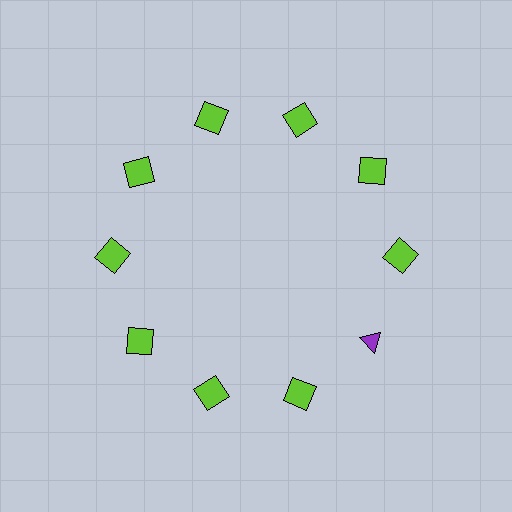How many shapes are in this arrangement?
There are 10 shapes arranged in a ring pattern.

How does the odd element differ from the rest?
It differs in both color (purple instead of lime) and shape (triangle instead of square).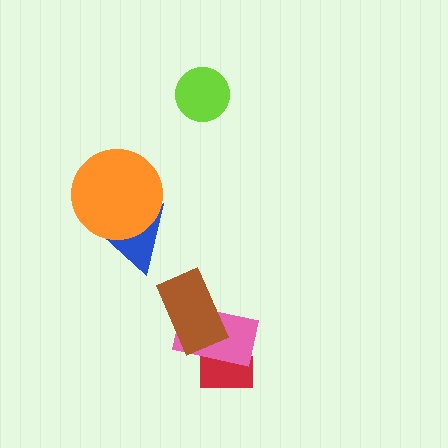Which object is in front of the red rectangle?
The pink rectangle is in front of the red rectangle.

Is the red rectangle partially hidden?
Yes, it is partially covered by another shape.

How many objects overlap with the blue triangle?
1 object overlaps with the blue triangle.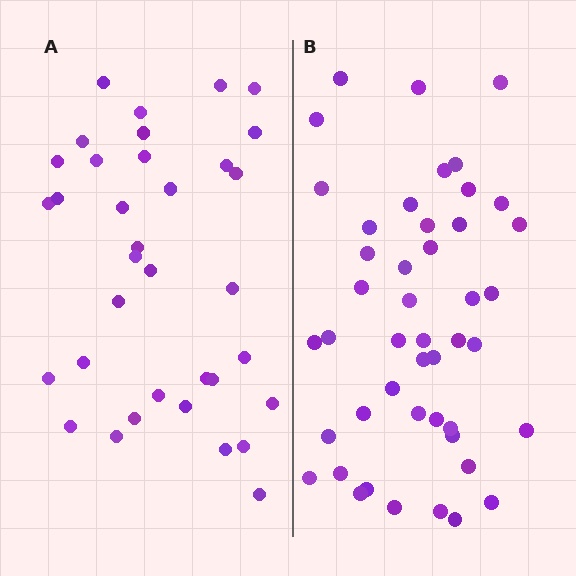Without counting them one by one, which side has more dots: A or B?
Region B (the right region) has more dots.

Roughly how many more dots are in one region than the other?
Region B has roughly 12 or so more dots than region A.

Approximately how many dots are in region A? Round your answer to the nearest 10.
About 40 dots. (The exact count is 35, which rounds to 40.)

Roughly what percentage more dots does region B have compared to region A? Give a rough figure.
About 30% more.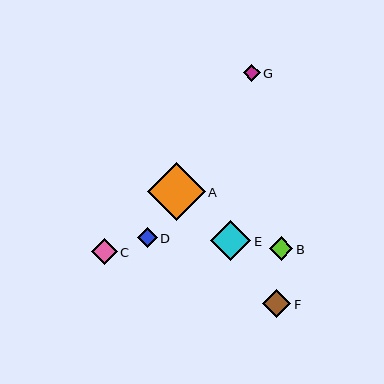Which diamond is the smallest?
Diamond G is the smallest with a size of approximately 17 pixels.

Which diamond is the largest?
Diamond A is the largest with a size of approximately 58 pixels.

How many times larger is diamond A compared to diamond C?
Diamond A is approximately 2.2 times the size of diamond C.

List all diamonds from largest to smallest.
From largest to smallest: A, E, F, C, B, D, G.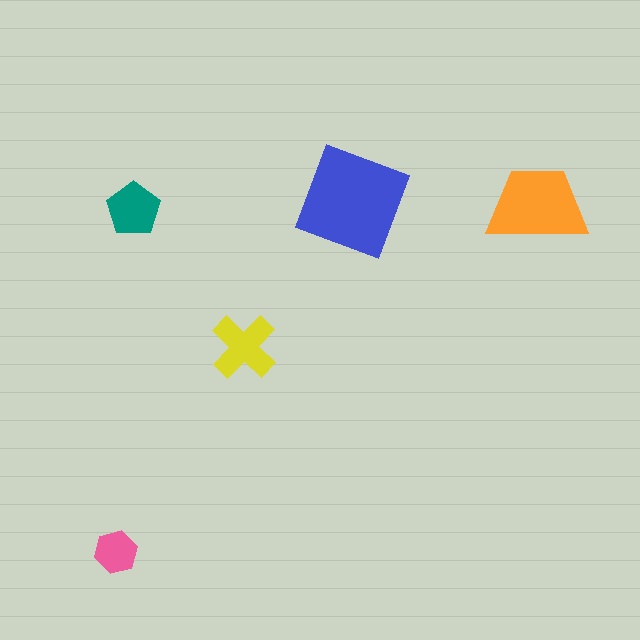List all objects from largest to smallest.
The blue diamond, the orange trapezoid, the yellow cross, the teal pentagon, the pink hexagon.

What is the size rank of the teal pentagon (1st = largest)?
4th.